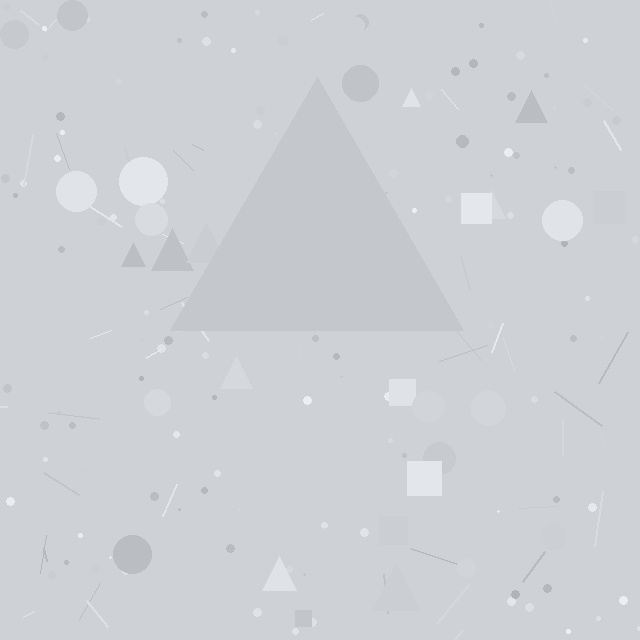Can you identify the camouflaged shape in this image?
The camouflaged shape is a triangle.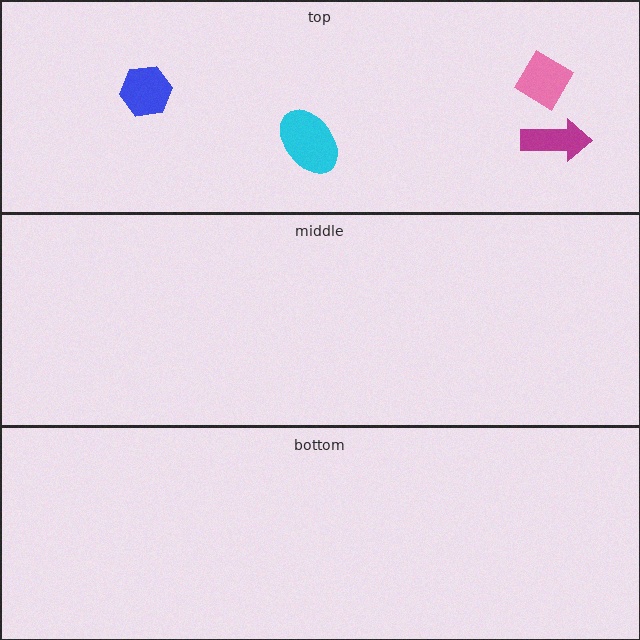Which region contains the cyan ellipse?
The top region.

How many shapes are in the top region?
4.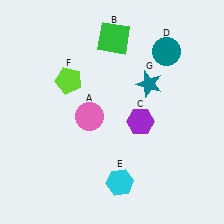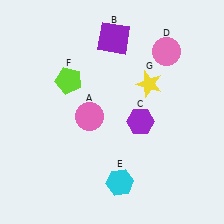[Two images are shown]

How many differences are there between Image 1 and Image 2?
There are 3 differences between the two images.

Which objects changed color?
B changed from green to purple. D changed from teal to pink. G changed from teal to yellow.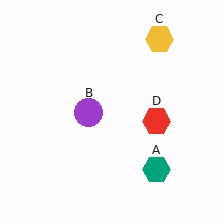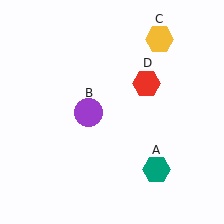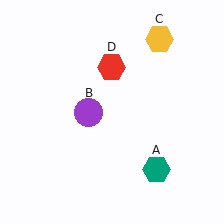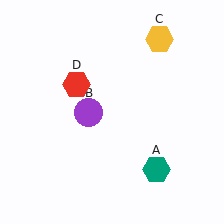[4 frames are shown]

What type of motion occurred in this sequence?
The red hexagon (object D) rotated counterclockwise around the center of the scene.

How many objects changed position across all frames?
1 object changed position: red hexagon (object D).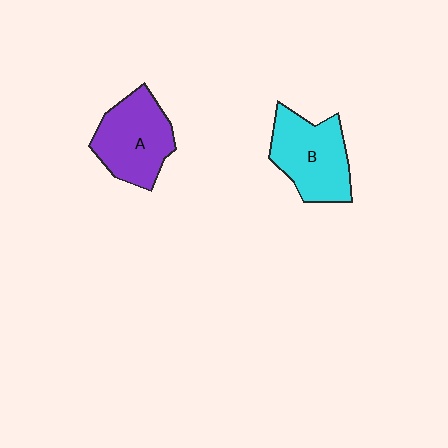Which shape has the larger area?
Shape B (cyan).